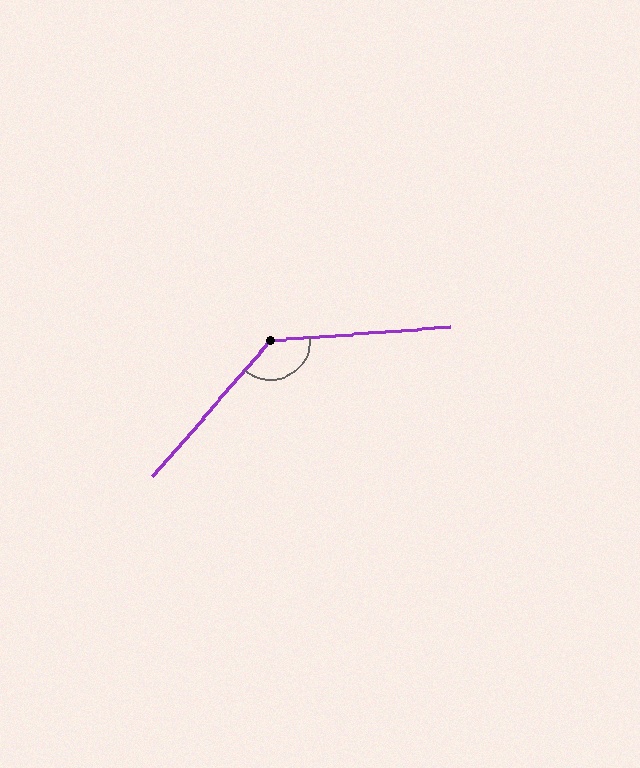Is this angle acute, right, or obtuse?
It is obtuse.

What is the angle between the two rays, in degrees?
Approximately 135 degrees.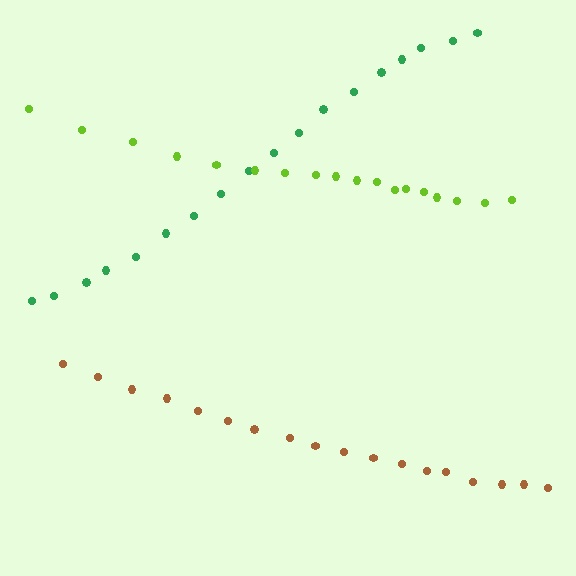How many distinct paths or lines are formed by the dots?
There are 3 distinct paths.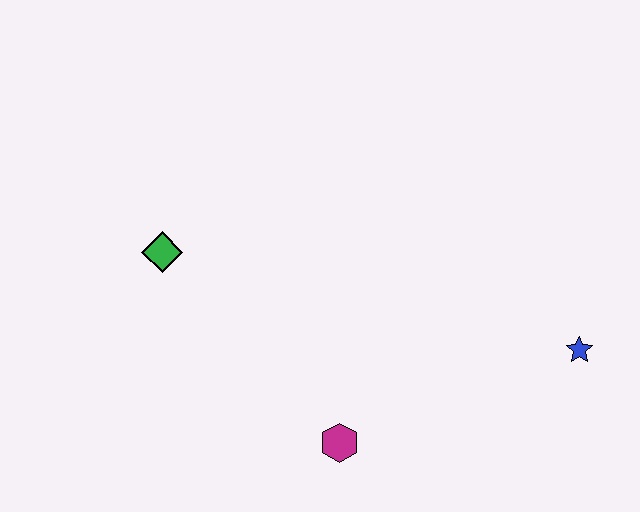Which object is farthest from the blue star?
The green diamond is farthest from the blue star.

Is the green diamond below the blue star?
No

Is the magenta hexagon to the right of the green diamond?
Yes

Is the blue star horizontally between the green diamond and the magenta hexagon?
No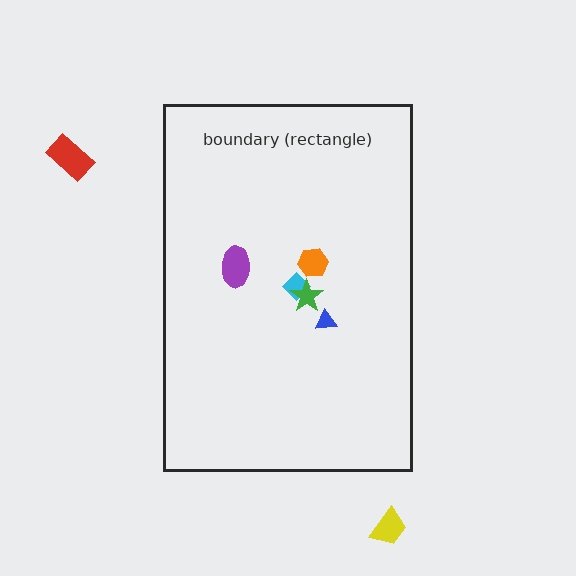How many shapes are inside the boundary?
5 inside, 2 outside.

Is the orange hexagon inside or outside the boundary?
Inside.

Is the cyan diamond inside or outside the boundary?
Inside.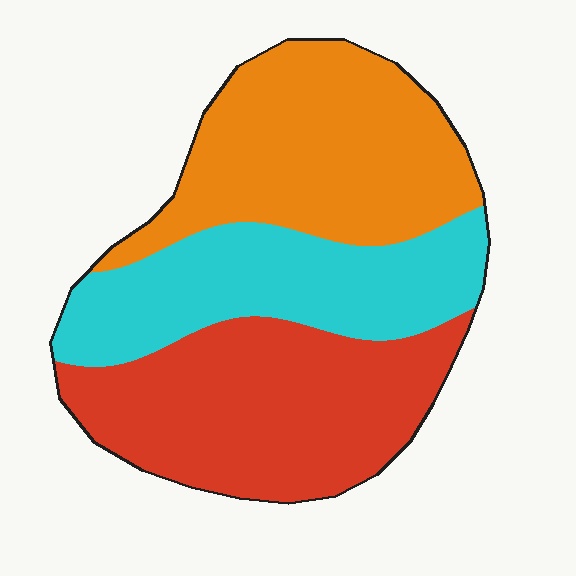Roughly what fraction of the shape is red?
Red takes up about three eighths (3/8) of the shape.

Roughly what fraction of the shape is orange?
Orange takes up about one third (1/3) of the shape.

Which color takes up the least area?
Cyan, at roughly 30%.